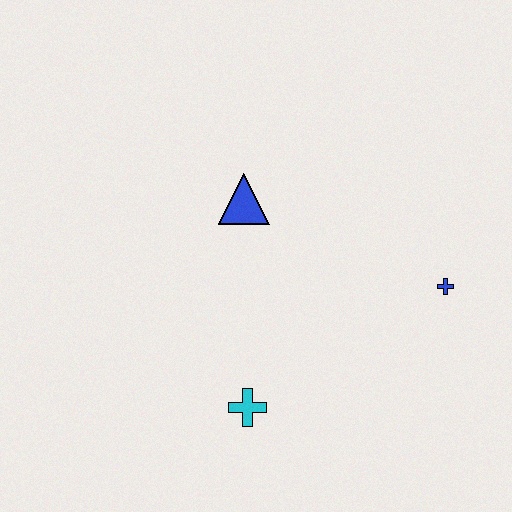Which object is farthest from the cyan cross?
The blue cross is farthest from the cyan cross.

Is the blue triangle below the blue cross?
No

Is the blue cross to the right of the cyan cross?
Yes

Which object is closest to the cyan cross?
The blue triangle is closest to the cyan cross.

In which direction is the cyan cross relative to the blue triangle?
The cyan cross is below the blue triangle.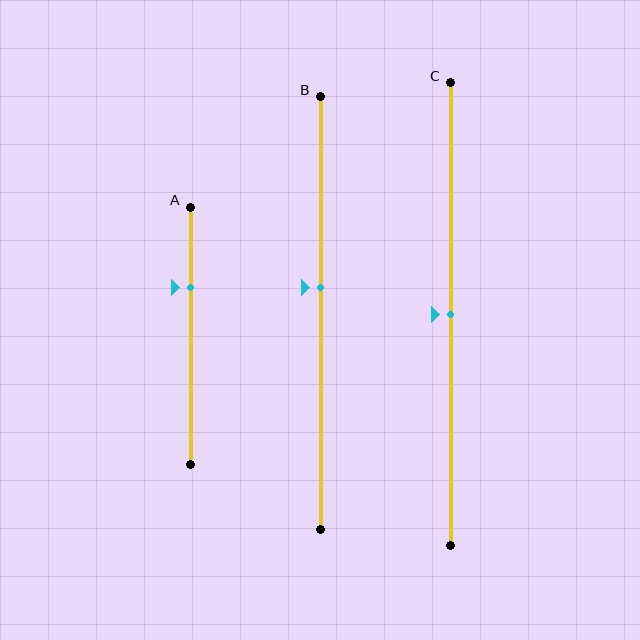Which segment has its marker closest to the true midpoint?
Segment C has its marker closest to the true midpoint.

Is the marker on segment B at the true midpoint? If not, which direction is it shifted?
No, the marker on segment B is shifted upward by about 6% of the segment length.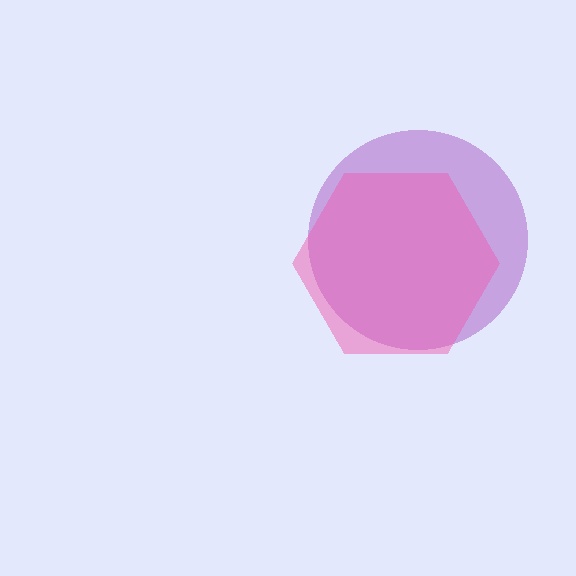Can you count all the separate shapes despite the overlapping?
Yes, there are 2 separate shapes.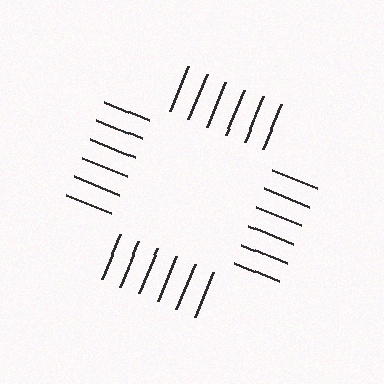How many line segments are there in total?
24 — 6 along each of the 4 edges.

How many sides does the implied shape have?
4 sides — the line-ends trace a square.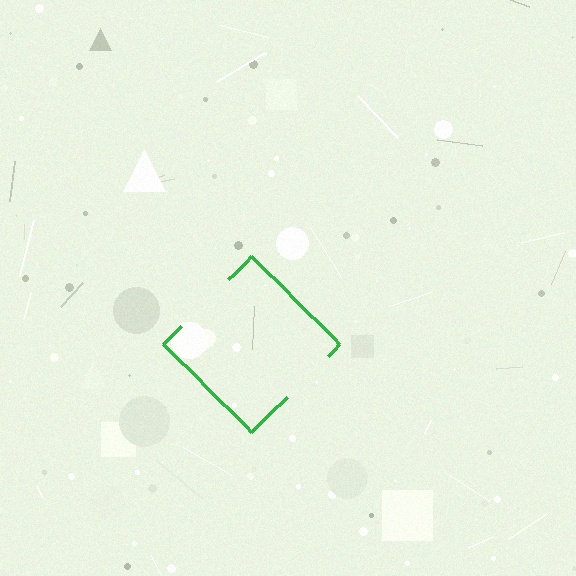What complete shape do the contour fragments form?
The contour fragments form a diamond.